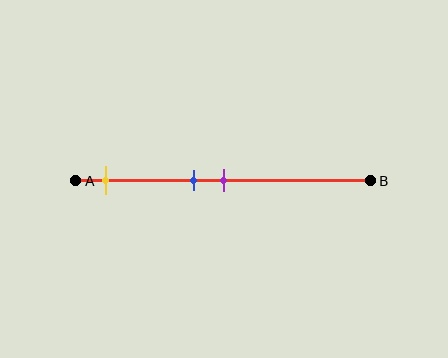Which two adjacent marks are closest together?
The blue and purple marks are the closest adjacent pair.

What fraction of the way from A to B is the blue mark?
The blue mark is approximately 40% (0.4) of the way from A to B.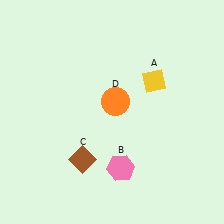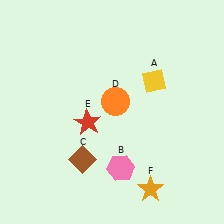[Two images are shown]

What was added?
A red star (E), an orange star (F) were added in Image 2.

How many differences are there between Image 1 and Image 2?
There are 2 differences between the two images.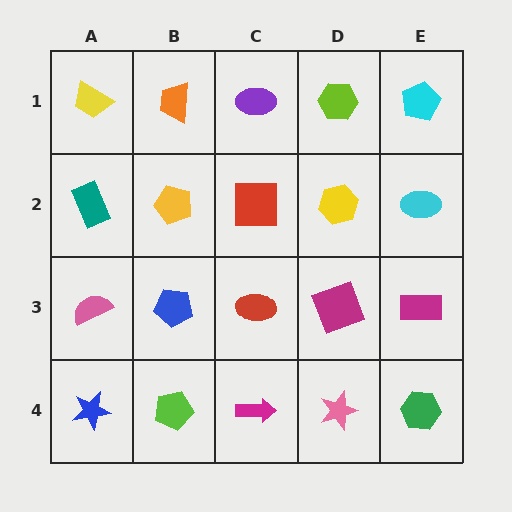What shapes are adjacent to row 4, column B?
A blue pentagon (row 3, column B), a blue star (row 4, column A), a magenta arrow (row 4, column C).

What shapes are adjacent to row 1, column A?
A teal rectangle (row 2, column A), an orange trapezoid (row 1, column B).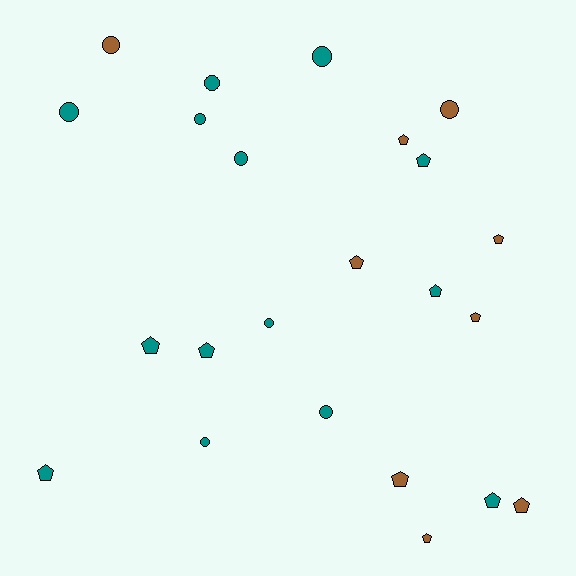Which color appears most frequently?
Teal, with 14 objects.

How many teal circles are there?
There are 8 teal circles.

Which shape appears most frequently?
Pentagon, with 13 objects.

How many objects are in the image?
There are 23 objects.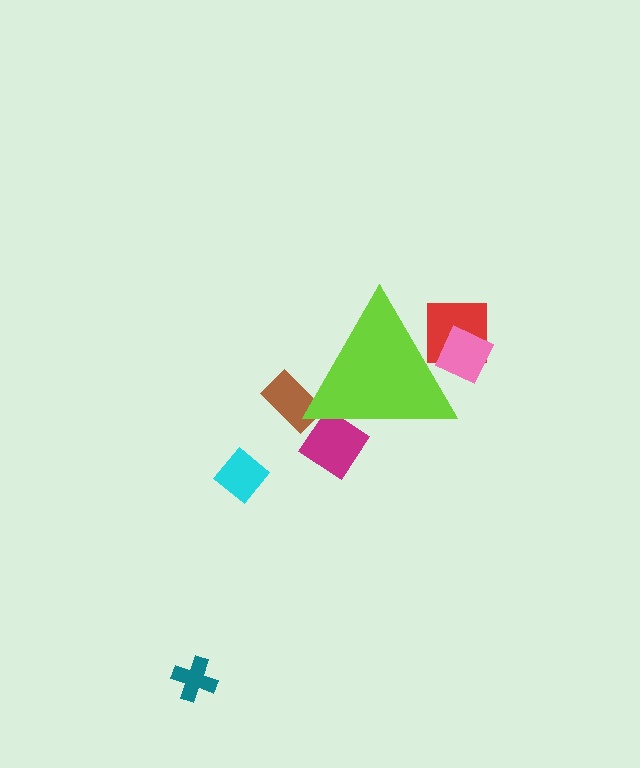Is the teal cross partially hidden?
No, the teal cross is fully visible.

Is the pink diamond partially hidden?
Yes, the pink diamond is partially hidden behind the lime triangle.